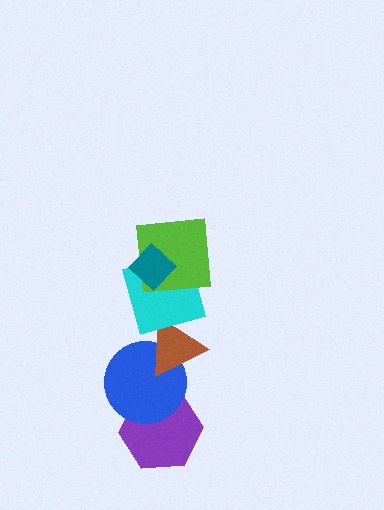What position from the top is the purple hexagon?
The purple hexagon is 6th from the top.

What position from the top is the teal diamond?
The teal diamond is 1st from the top.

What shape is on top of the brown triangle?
The cyan square is on top of the brown triangle.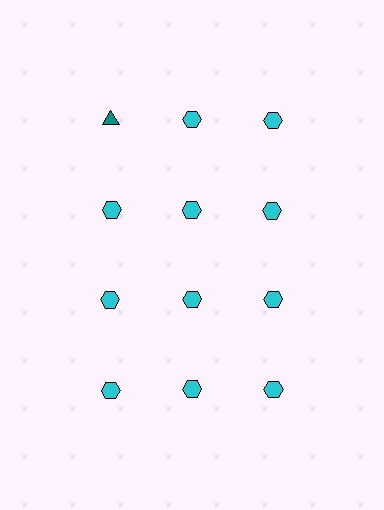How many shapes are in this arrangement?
There are 12 shapes arranged in a grid pattern.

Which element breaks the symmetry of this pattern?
The teal triangle in the top row, leftmost column breaks the symmetry. All other shapes are cyan hexagons.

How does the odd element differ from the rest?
It differs in both color (teal instead of cyan) and shape (triangle instead of hexagon).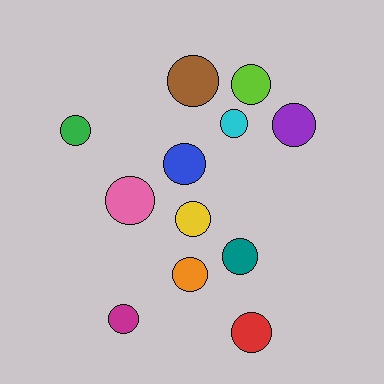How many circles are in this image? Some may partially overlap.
There are 12 circles.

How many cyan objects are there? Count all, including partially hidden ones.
There is 1 cyan object.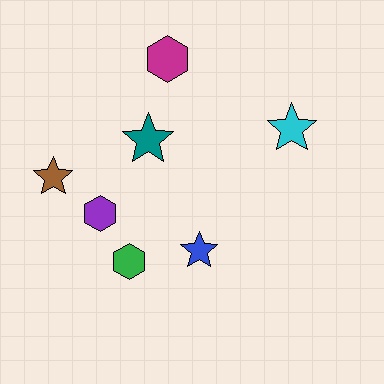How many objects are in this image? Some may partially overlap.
There are 7 objects.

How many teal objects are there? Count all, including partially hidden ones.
There is 1 teal object.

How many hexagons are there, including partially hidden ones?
There are 3 hexagons.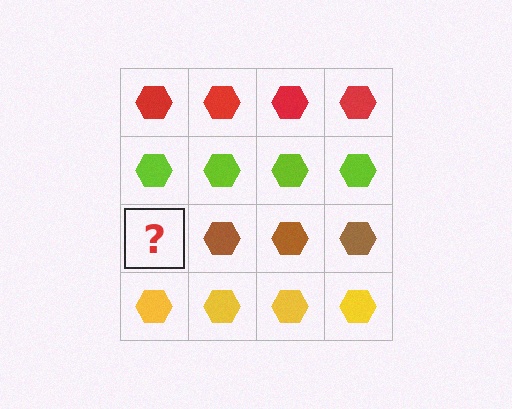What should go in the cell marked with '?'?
The missing cell should contain a brown hexagon.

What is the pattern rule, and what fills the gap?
The rule is that each row has a consistent color. The gap should be filled with a brown hexagon.